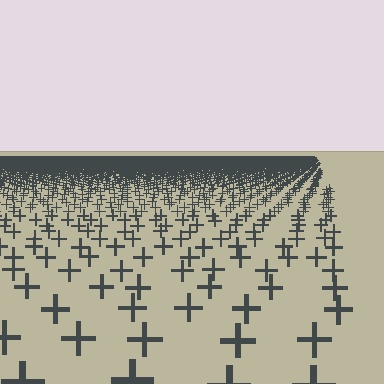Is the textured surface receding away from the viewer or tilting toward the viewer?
The surface is receding away from the viewer. Texture elements get smaller and denser toward the top.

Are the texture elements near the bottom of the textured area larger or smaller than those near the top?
Larger. Near the bottom, elements are closer to the viewer and appear at a bigger on-screen size.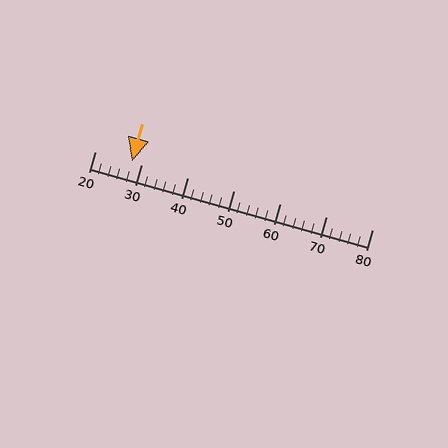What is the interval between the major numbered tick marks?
The major tick marks are spaced 10 units apart.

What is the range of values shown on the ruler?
The ruler shows values from 20 to 80.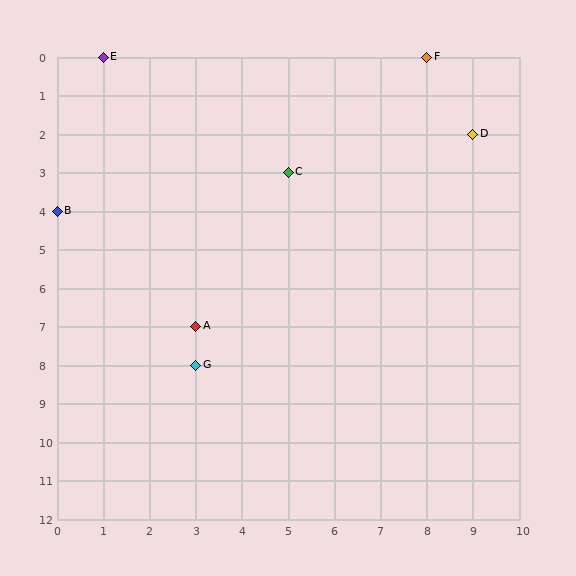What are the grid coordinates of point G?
Point G is at grid coordinates (3, 8).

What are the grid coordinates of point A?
Point A is at grid coordinates (3, 7).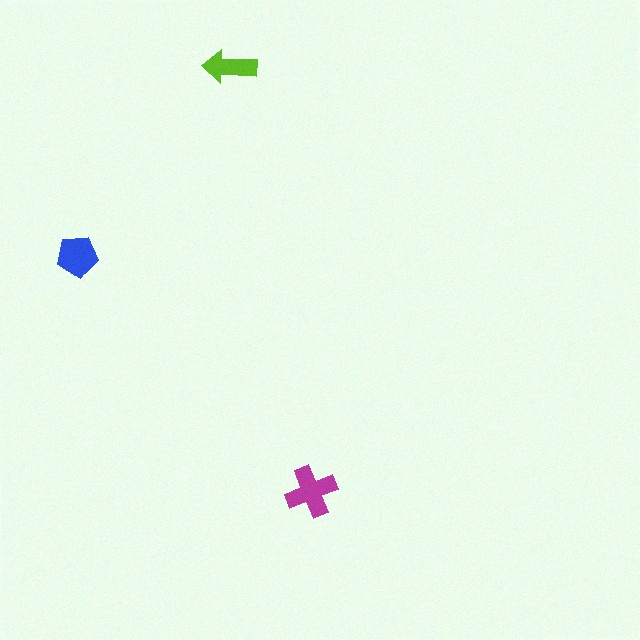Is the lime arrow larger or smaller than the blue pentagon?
Smaller.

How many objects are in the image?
There are 3 objects in the image.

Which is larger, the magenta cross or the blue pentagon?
The magenta cross.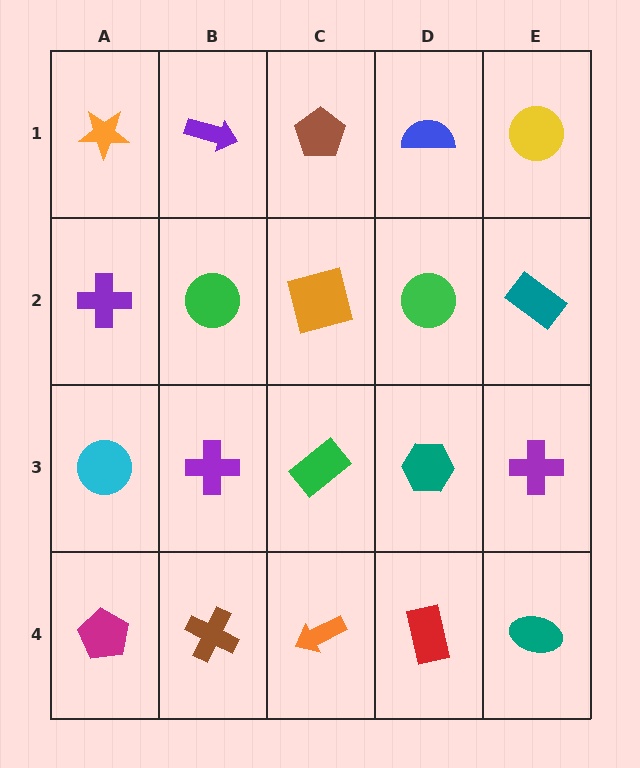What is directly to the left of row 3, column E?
A teal hexagon.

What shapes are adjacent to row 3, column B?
A green circle (row 2, column B), a brown cross (row 4, column B), a cyan circle (row 3, column A), a green rectangle (row 3, column C).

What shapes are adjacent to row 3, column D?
A green circle (row 2, column D), a red rectangle (row 4, column D), a green rectangle (row 3, column C), a purple cross (row 3, column E).